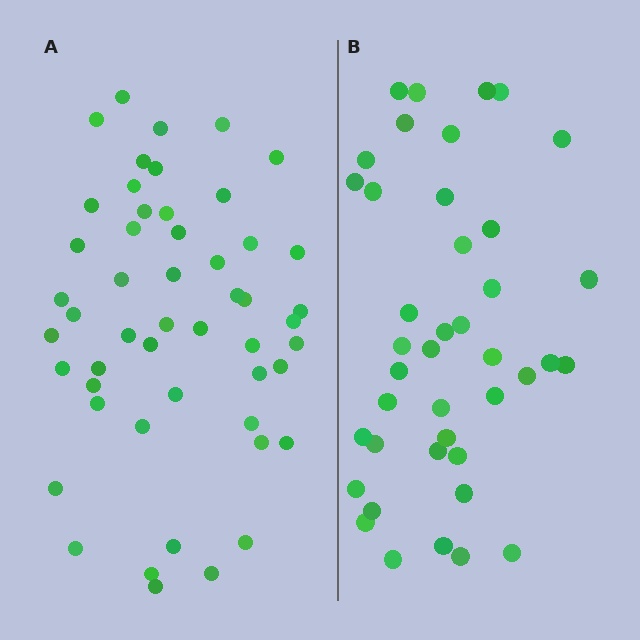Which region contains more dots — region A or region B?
Region A (the left region) has more dots.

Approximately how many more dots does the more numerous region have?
Region A has roughly 10 or so more dots than region B.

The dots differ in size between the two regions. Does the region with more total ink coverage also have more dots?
No. Region B has more total ink coverage because its dots are larger, but region A actually contains more individual dots. Total area can be misleading — the number of items is what matters here.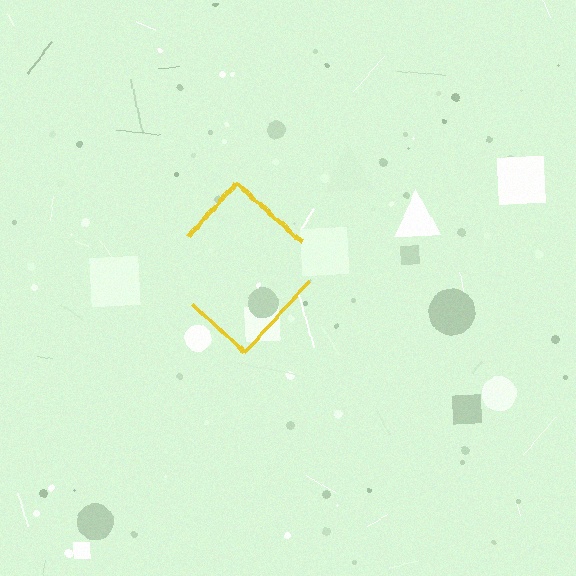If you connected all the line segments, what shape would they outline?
They would outline a diamond.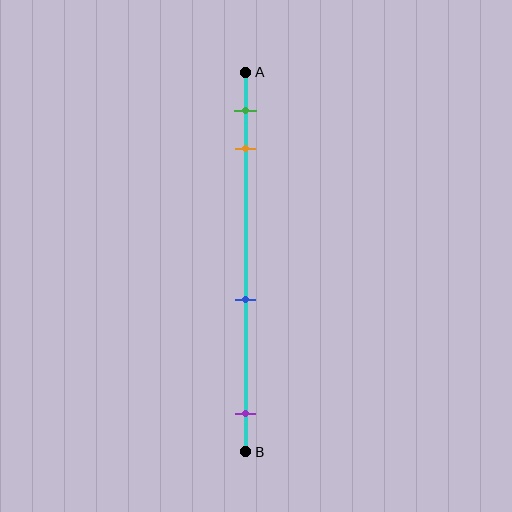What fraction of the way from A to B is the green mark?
The green mark is approximately 10% (0.1) of the way from A to B.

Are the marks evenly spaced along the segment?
No, the marks are not evenly spaced.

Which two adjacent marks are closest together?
The green and orange marks are the closest adjacent pair.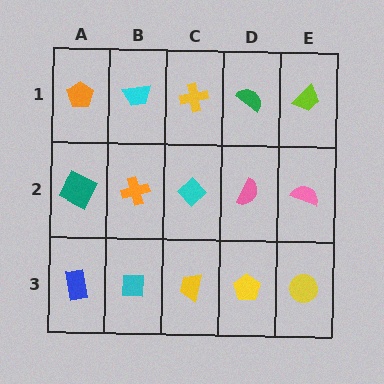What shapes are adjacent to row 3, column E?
A pink semicircle (row 2, column E), a yellow pentagon (row 3, column D).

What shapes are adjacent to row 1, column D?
A pink semicircle (row 2, column D), a yellow cross (row 1, column C), a lime trapezoid (row 1, column E).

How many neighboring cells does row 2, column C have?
4.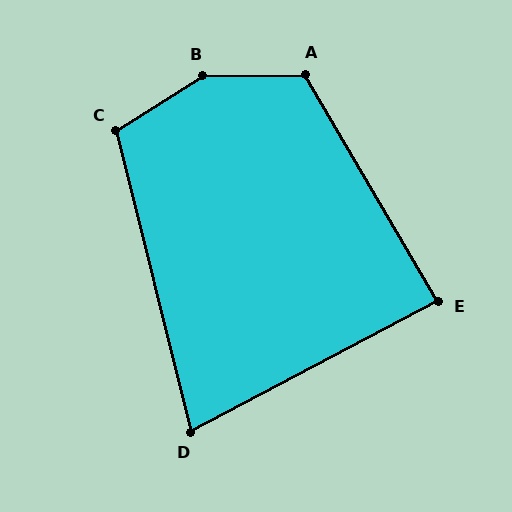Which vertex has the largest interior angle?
B, at approximately 148 degrees.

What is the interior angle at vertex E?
Approximately 87 degrees (approximately right).